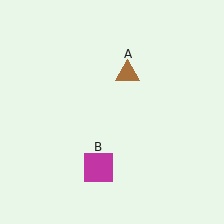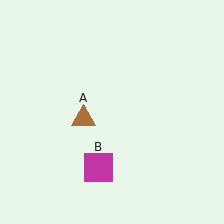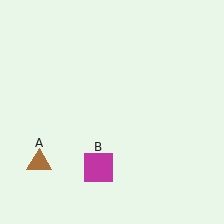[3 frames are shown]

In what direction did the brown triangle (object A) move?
The brown triangle (object A) moved down and to the left.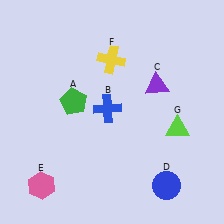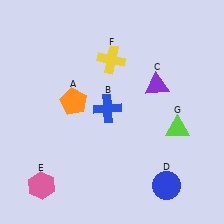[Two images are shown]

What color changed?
The pentagon (A) changed from green in Image 1 to orange in Image 2.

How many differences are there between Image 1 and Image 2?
There is 1 difference between the two images.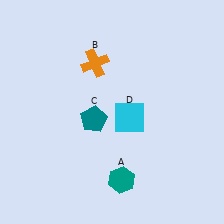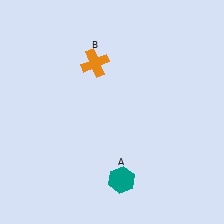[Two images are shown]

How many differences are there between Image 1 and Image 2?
There are 2 differences between the two images.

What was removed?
The teal pentagon (C), the cyan square (D) were removed in Image 2.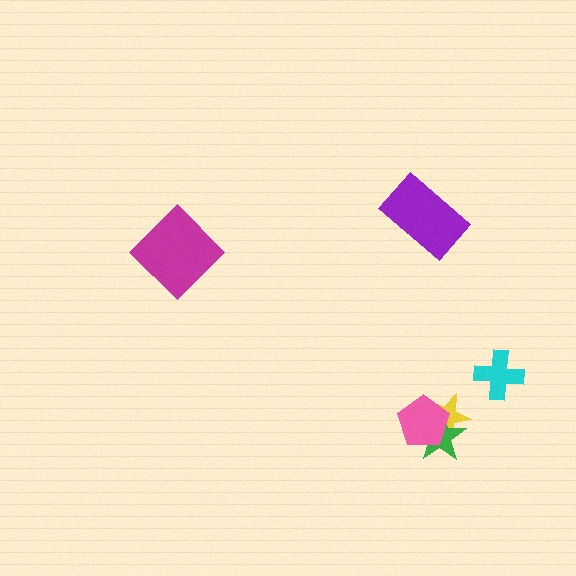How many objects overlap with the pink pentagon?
2 objects overlap with the pink pentagon.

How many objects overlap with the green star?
2 objects overlap with the green star.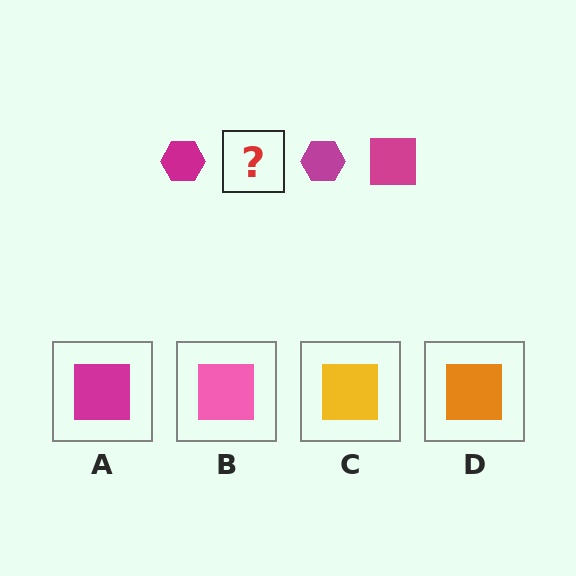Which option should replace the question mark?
Option A.